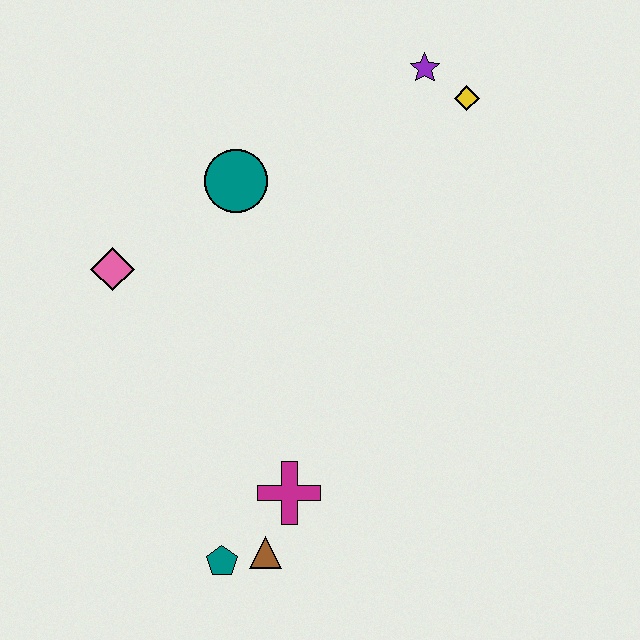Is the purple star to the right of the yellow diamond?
No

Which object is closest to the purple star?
The yellow diamond is closest to the purple star.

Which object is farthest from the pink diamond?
The yellow diamond is farthest from the pink diamond.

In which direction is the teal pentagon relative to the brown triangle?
The teal pentagon is to the left of the brown triangle.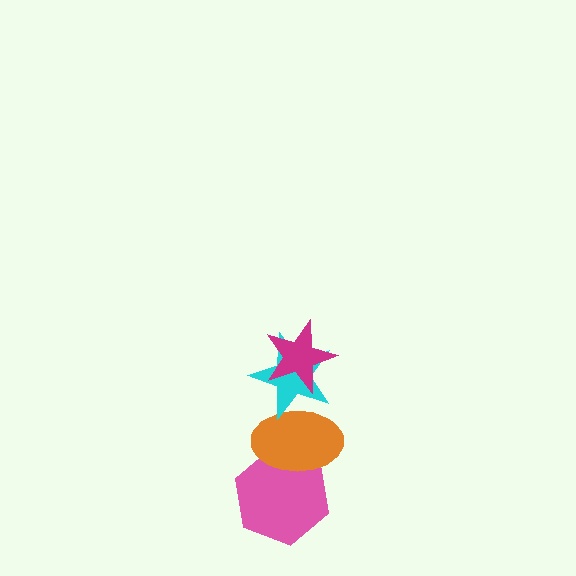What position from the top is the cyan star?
The cyan star is 2nd from the top.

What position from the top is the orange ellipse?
The orange ellipse is 3rd from the top.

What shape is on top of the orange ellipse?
The cyan star is on top of the orange ellipse.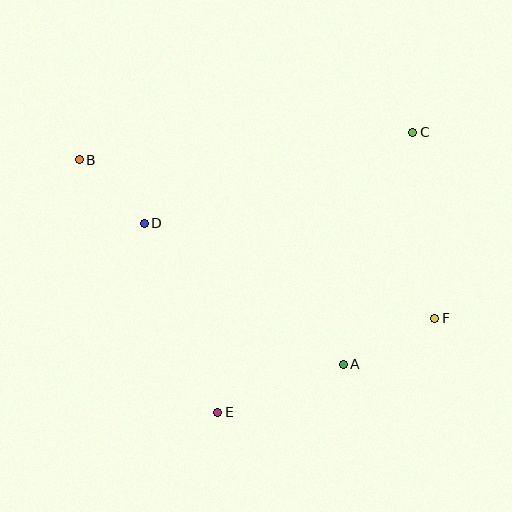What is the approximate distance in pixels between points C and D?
The distance between C and D is approximately 284 pixels.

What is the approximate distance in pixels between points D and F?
The distance between D and F is approximately 306 pixels.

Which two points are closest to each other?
Points B and D are closest to each other.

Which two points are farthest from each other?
Points B and F are farthest from each other.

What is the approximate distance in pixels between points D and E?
The distance between D and E is approximately 203 pixels.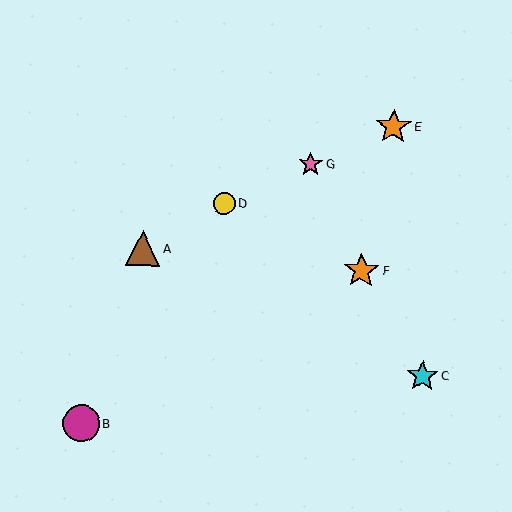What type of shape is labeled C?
Shape C is a cyan star.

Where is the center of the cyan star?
The center of the cyan star is at (422, 376).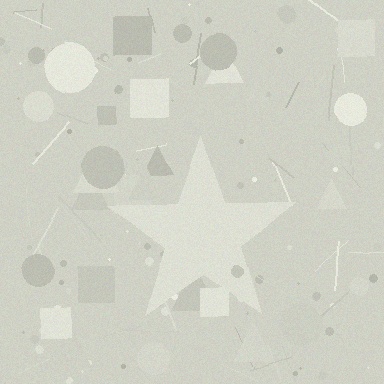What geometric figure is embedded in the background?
A star is embedded in the background.